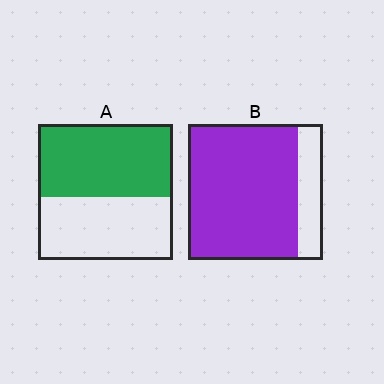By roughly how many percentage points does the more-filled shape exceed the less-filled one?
By roughly 30 percentage points (B over A).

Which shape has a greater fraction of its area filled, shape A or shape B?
Shape B.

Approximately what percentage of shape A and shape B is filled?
A is approximately 55% and B is approximately 80%.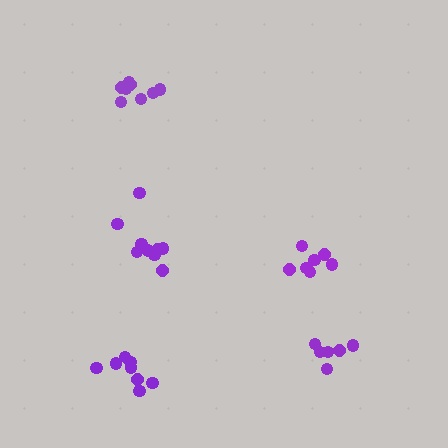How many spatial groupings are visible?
There are 5 spatial groupings.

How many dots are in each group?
Group 1: 9 dots, Group 2: 6 dots, Group 3: 7 dots, Group 4: 9 dots, Group 5: 8 dots (39 total).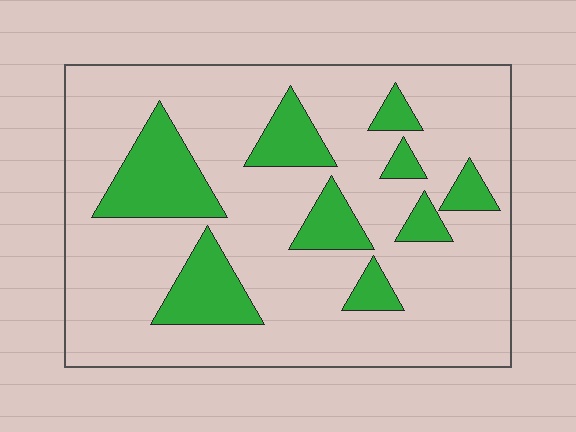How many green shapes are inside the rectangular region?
9.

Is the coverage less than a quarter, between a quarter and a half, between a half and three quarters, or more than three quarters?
Less than a quarter.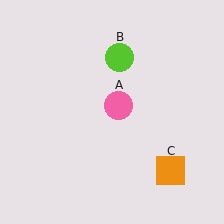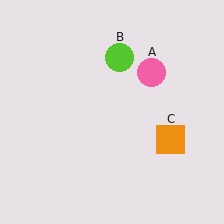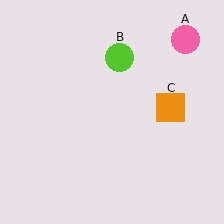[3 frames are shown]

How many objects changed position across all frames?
2 objects changed position: pink circle (object A), orange square (object C).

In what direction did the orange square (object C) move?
The orange square (object C) moved up.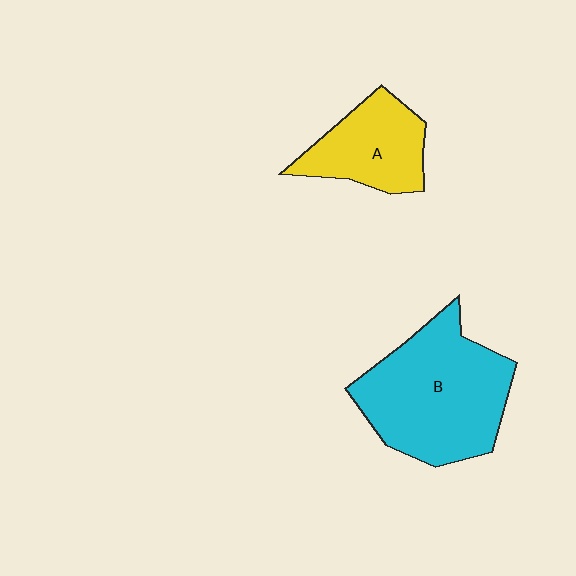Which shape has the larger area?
Shape B (cyan).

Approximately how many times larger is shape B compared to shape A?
Approximately 1.9 times.